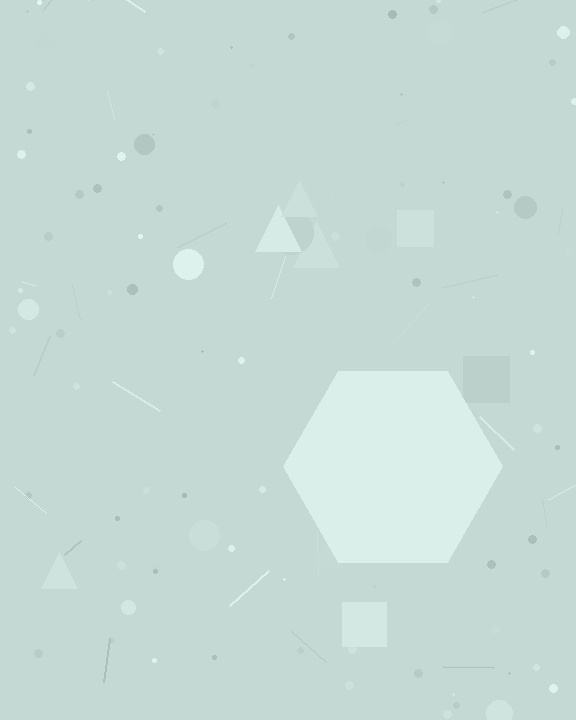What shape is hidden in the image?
A hexagon is hidden in the image.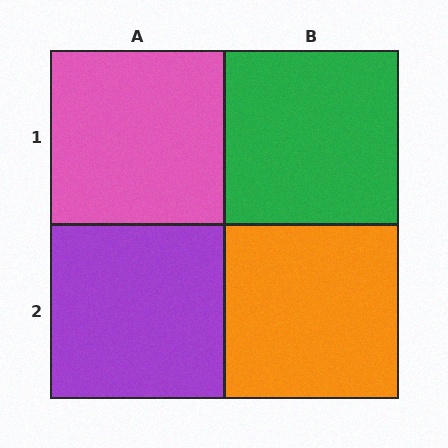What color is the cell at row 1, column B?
Green.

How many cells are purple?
1 cell is purple.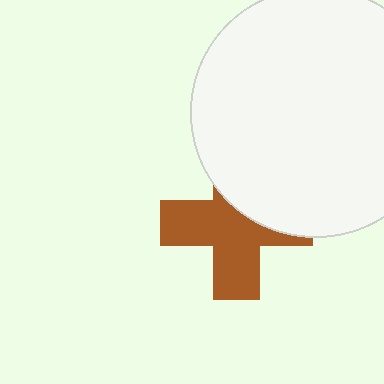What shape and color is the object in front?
The object in front is a white circle.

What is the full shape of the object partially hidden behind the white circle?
The partially hidden object is a brown cross.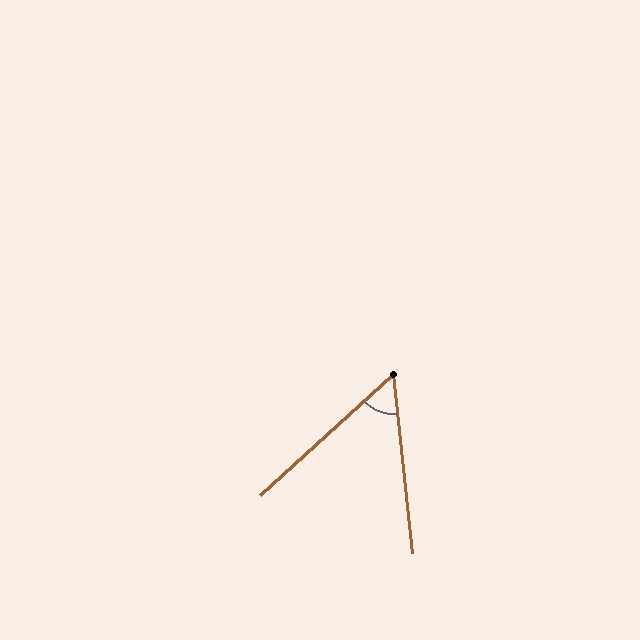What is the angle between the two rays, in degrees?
Approximately 54 degrees.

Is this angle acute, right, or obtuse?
It is acute.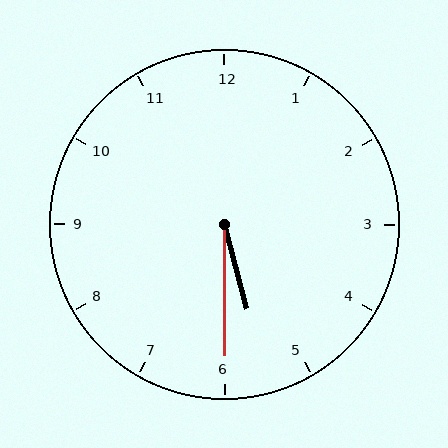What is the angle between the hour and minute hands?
Approximately 15 degrees.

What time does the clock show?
5:30.